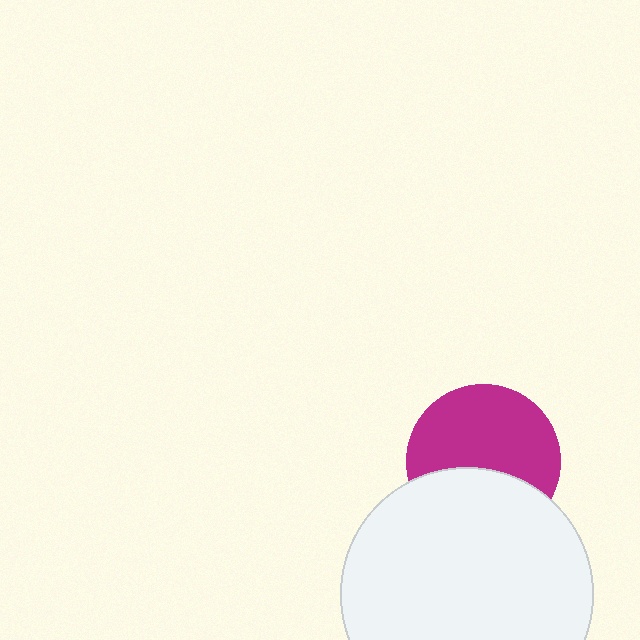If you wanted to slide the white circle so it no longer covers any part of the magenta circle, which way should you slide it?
Slide it down — that is the most direct way to separate the two shapes.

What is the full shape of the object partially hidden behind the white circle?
The partially hidden object is a magenta circle.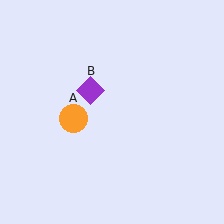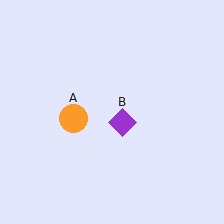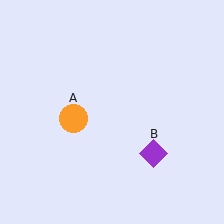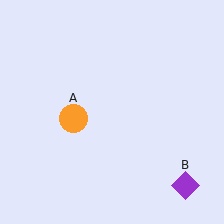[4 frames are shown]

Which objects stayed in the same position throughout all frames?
Orange circle (object A) remained stationary.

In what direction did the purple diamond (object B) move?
The purple diamond (object B) moved down and to the right.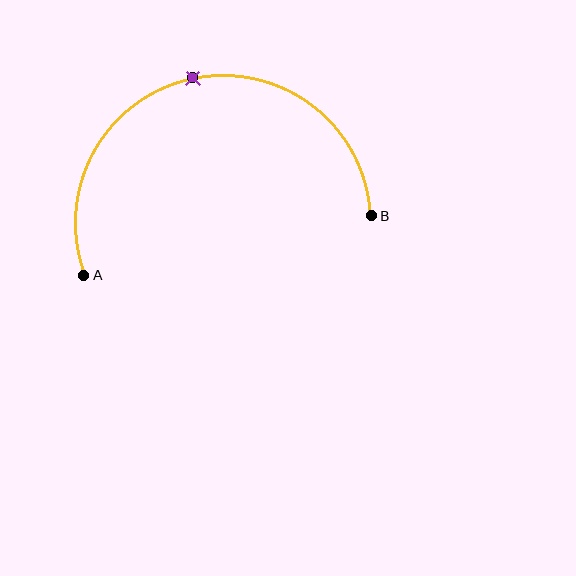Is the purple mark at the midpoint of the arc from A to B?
Yes. The purple mark lies on the arc at equal arc-length from both A and B — it is the arc midpoint.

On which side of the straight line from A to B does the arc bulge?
The arc bulges above the straight line connecting A and B.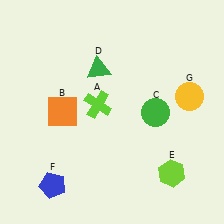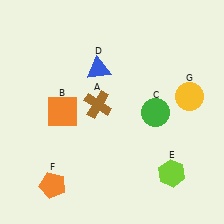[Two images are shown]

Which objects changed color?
A changed from lime to brown. D changed from green to blue. F changed from blue to orange.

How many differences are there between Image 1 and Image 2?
There are 3 differences between the two images.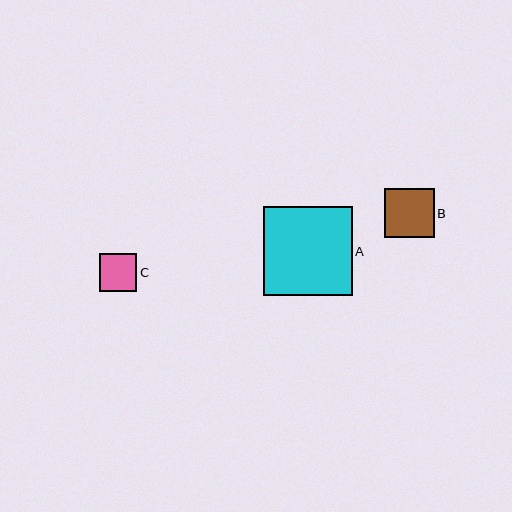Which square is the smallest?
Square C is the smallest with a size of approximately 37 pixels.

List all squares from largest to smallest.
From largest to smallest: A, B, C.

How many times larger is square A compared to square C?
Square A is approximately 2.4 times the size of square C.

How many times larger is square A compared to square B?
Square A is approximately 1.8 times the size of square B.